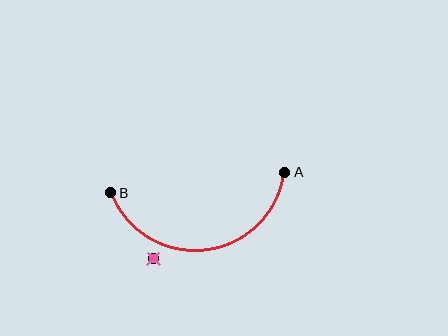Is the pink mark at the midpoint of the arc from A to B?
No — the pink mark does not lie on the arc at all. It sits slightly outside the curve.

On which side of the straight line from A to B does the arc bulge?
The arc bulges below the straight line connecting A and B.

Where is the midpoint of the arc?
The arc midpoint is the point on the curve farthest from the straight line joining A and B. It sits below that line.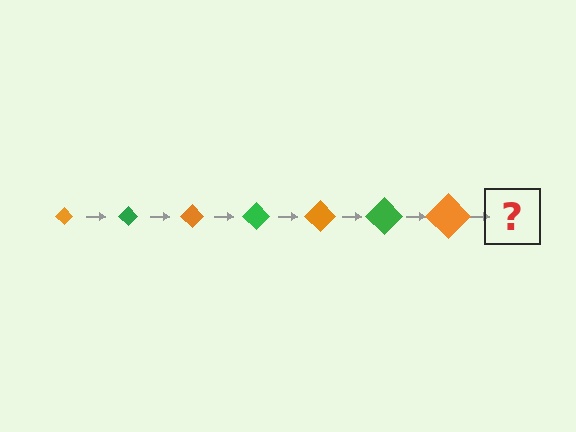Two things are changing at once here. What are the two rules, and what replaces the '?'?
The two rules are that the diamond grows larger each step and the color cycles through orange and green. The '?' should be a green diamond, larger than the previous one.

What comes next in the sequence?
The next element should be a green diamond, larger than the previous one.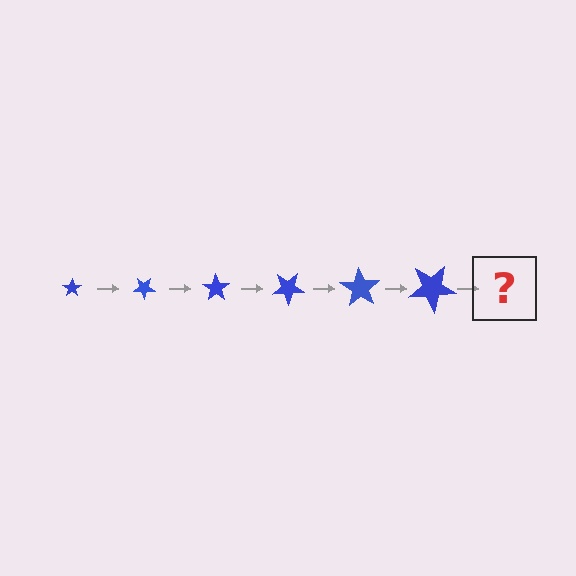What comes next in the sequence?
The next element should be a star, larger than the previous one and rotated 210 degrees from the start.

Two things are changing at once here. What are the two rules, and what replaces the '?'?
The two rules are that the star grows larger each step and it rotates 35 degrees each step. The '?' should be a star, larger than the previous one and rotated 210 degrees from the start.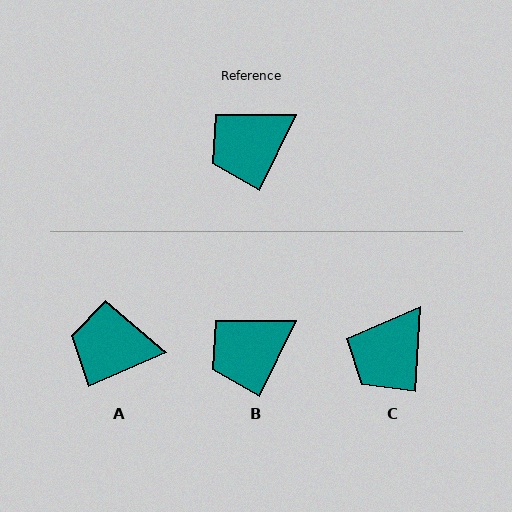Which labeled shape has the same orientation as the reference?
B.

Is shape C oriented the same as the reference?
No, it is off by about 23 degrees.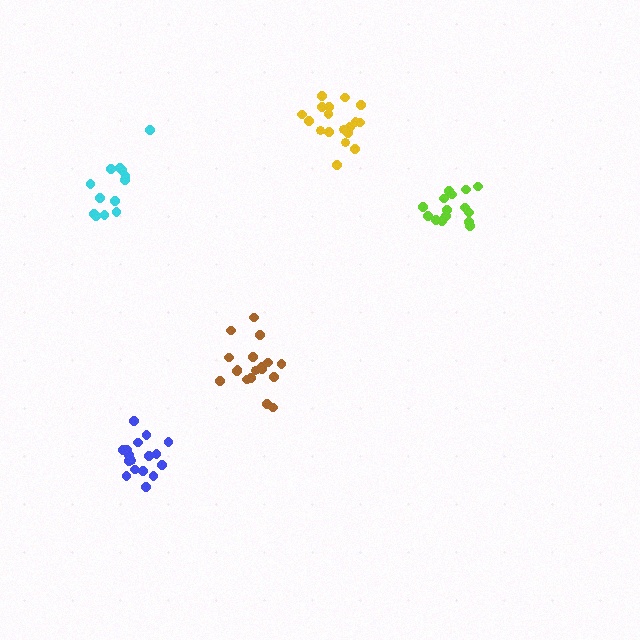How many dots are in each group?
Group 1: 17 dots, Group 2: 15 dots, Group 3: 19 dots, Group 4: 13 dots, Group 5: 18 dots (82 total).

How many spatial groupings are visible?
There are 5 spatial groupings.